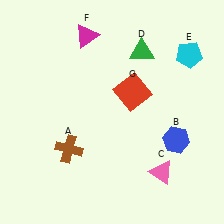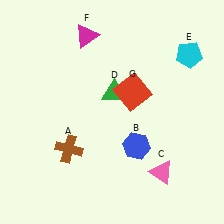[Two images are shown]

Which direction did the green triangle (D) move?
The green triangle (D) moved down.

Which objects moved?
The objects that moved are: the blue hexagon (B), the green triangle (D).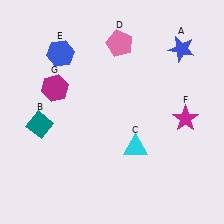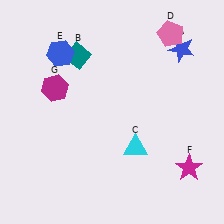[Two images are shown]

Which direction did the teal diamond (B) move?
The teal diamond (B) moved up.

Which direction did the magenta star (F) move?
The magenta star (F) moved down.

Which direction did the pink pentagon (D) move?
The pink pentagon (D) moved right.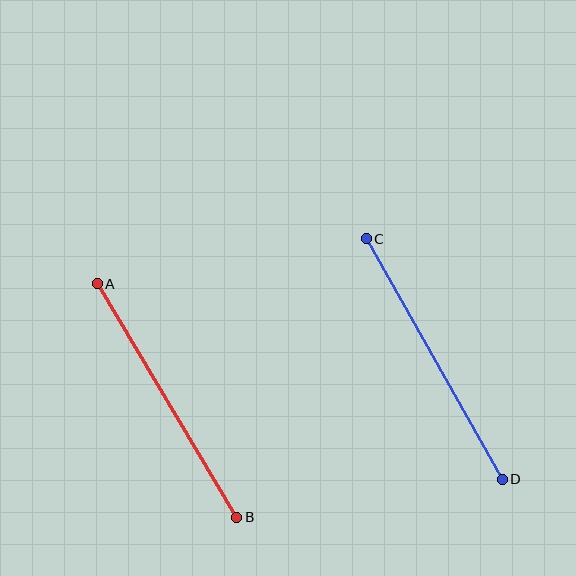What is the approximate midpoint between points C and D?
The midpoint is at approximately (434, 359) pixels.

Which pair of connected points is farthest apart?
Points C and D are farthest apart.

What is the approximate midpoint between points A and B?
The midpoint is at approximately (167, 400) pixels.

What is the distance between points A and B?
The distance is approximately 272 pixels.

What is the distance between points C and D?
The distance is approximately 276 pixels.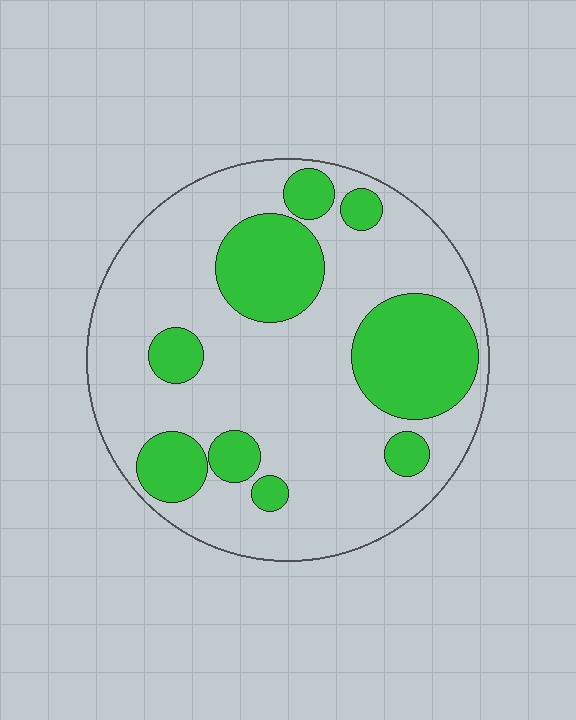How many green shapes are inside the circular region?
9.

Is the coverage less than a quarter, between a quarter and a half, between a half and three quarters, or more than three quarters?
Between a quarter and a half.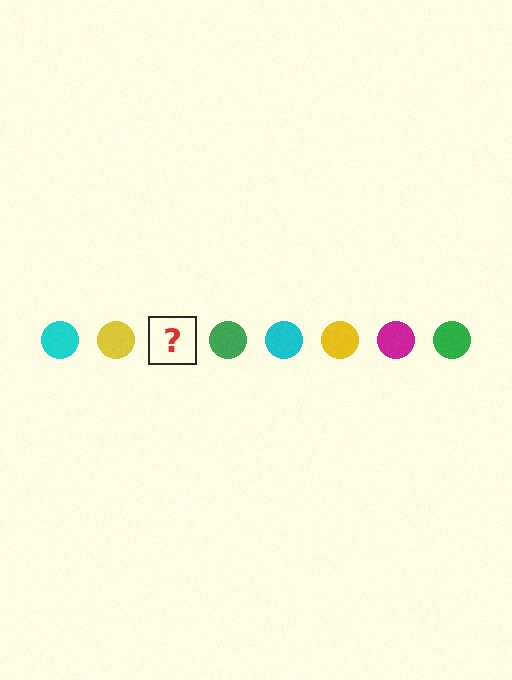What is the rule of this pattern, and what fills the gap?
The rule is that the pattern cycles through cyan, yellow, magenta, green circles. The gap should be filled with a magenta circle.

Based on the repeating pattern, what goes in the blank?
The blank should be a magenta circle.